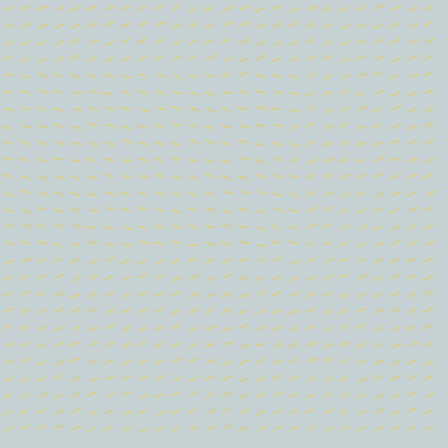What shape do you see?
I see a rectangle.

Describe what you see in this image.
The image is filled with small yellow line segments. A rectangle region in the image has lines oriented differently from the surrounding lines, creating a visible texture boundary.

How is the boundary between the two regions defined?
The boundary is defined purely by a change in line orientation (approximately 37 degrees difference). All lines are the same color and thickness.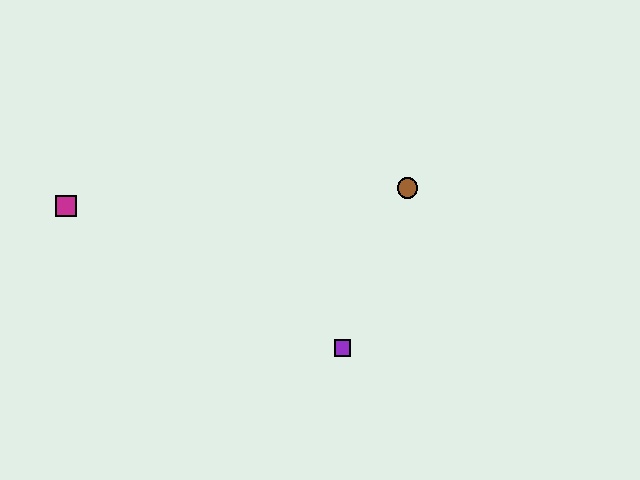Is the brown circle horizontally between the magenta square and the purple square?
No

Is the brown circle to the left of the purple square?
No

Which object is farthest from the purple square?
The magenta square is farthest from the purple square.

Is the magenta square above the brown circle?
No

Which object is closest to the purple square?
The brown circle is closest to the purple square.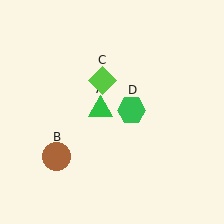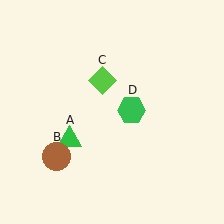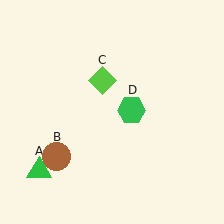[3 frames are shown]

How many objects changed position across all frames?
1 object changed position: green triangle (object A).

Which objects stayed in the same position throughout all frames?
Brown circle (object B) and lime diamond (object C) and green hexagon (object D) remained stationary.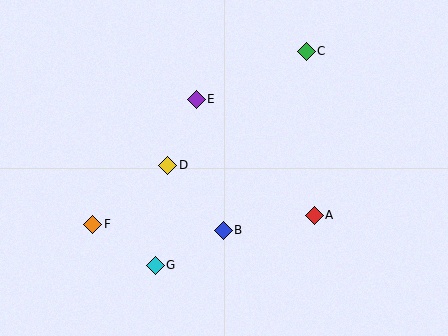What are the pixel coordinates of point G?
Point G is at (155, 265).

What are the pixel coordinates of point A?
Point A is at (314, 215).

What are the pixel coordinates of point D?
Point D is at (168, 165).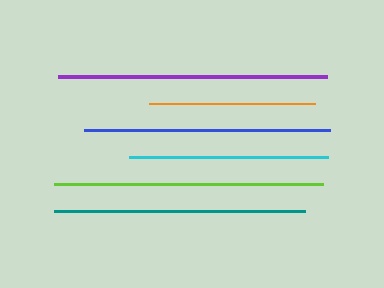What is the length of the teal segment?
The teal segment is approximately 251 pixels long.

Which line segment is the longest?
The lime line is the longest at approximately 269 pixels.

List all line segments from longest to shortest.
From longest to shortest: lime, purple, teal, blue, cyan, orange.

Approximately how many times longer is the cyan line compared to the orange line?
The cyan line is approximately 1.2 times the length of the orange line.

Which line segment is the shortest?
The orange line is the shortest at approximately 166 pixels.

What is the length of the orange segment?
The orange segment is approximately 166 pixels long.